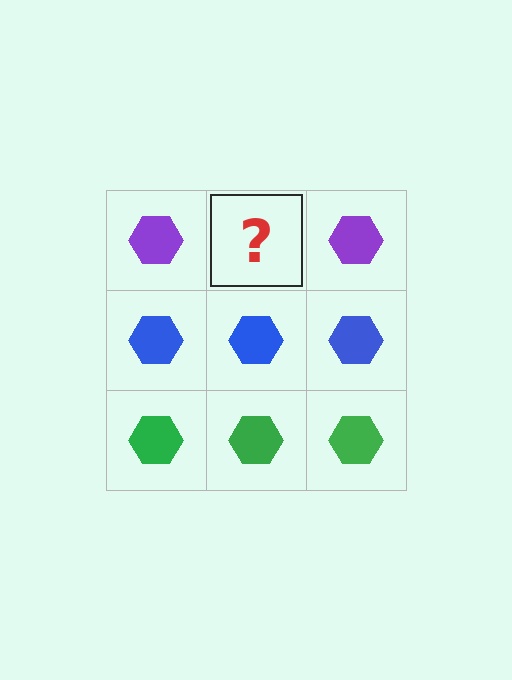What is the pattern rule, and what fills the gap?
The rule is that each row has a consistent color. The gap should be filled with a purple hexagon.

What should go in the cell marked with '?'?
The missing cell should contain a purple hexagon.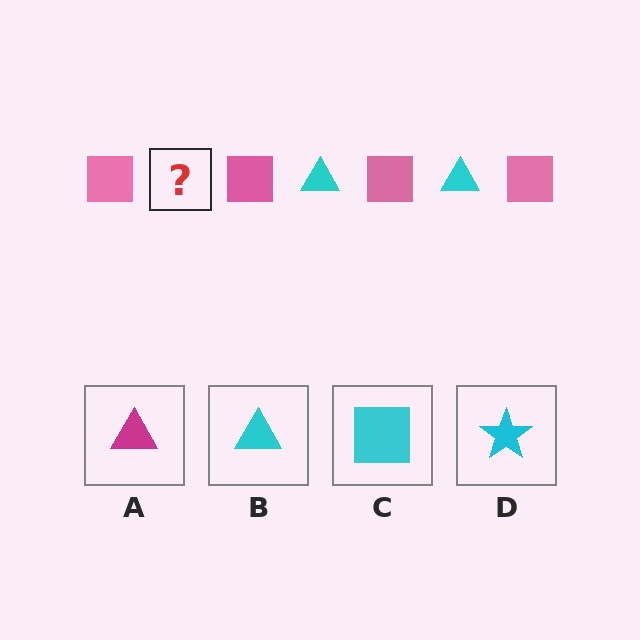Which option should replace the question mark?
Option B.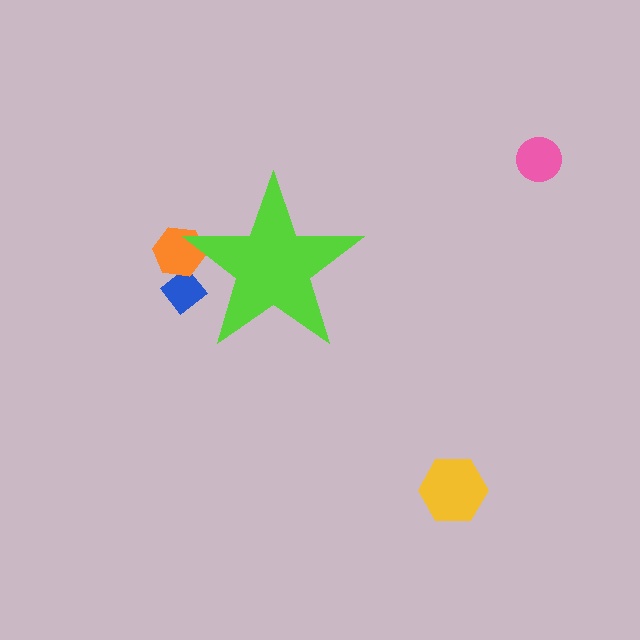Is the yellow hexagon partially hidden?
No, the yellow hexagon is fully visible.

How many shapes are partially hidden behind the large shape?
2 shapes are partially hidden.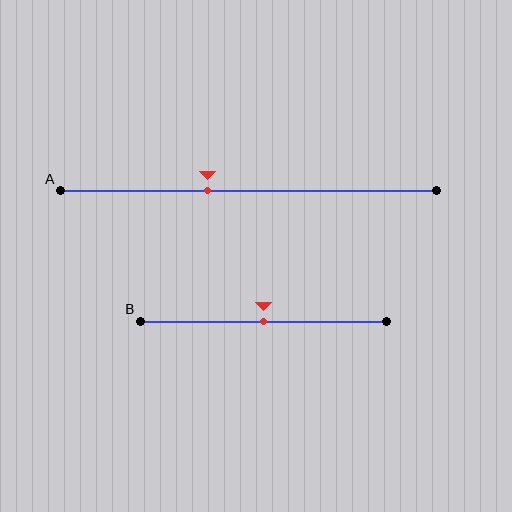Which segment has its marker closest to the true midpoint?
Segment B has its marker closest to the true midpoint.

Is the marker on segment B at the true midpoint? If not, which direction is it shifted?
Yes, the marker on segment B is at the true midpoint.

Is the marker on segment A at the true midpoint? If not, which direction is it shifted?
No, the marker on segment A is shifted to the left by about 11% of the segment length.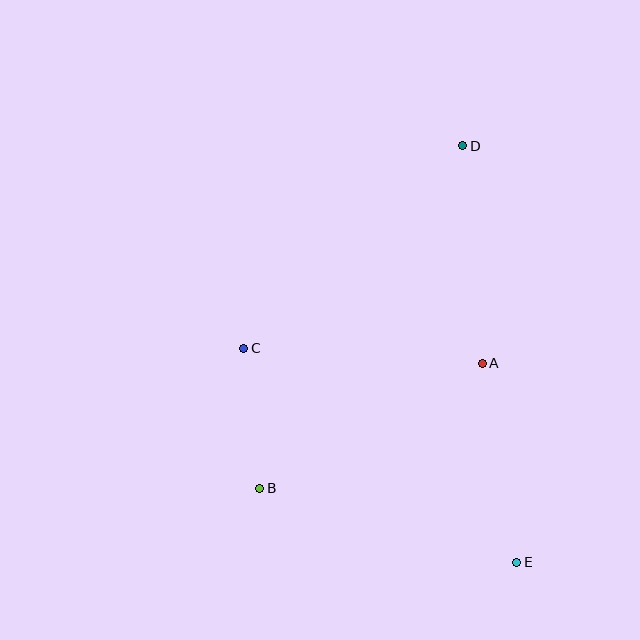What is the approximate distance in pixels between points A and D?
The distance between A and D is approximately 218 pixels.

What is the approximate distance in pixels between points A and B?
The distance between A and B is approximately 255 pixels.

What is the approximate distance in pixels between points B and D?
The distance between B and D is approximately 398 pixels.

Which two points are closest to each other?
Points B and C are closest to each other.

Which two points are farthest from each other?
Points D and E are farthest from each other.